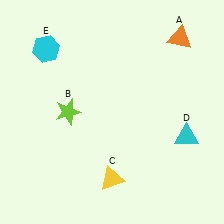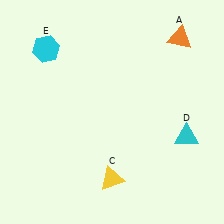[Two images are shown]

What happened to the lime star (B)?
The lime star (B) was removed in Image 2. It was in the top-left area of Image 1.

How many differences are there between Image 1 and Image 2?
There is 1 difference between the two images.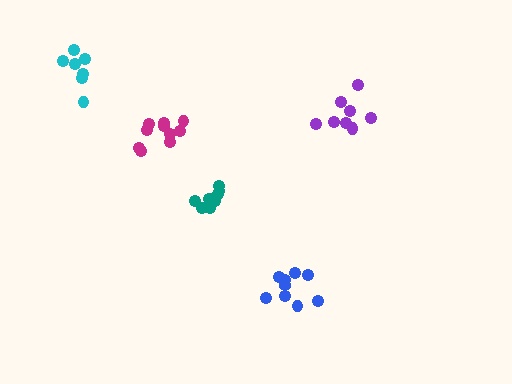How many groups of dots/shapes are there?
There are 5 groups.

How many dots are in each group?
Group 1: 11 dots, Group 2: 10 dots, Group 3: 7 dots, Group 4: 9 dots, Group 5: 9 dots (46 total).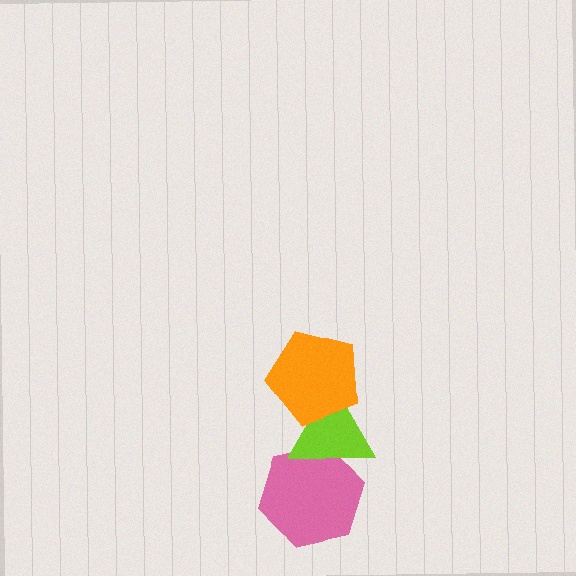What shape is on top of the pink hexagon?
The lime triangle is on top of the pink hexagon.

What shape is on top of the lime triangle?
The orange pentagon is on top of the lime triangle.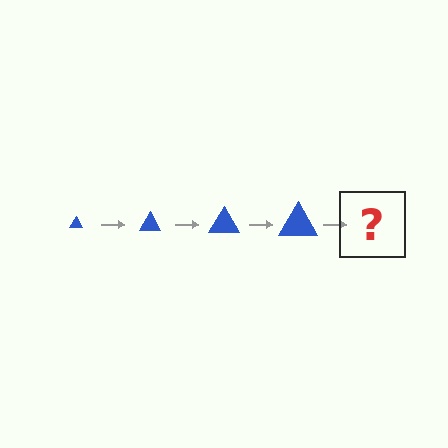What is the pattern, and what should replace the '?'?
The pattern is that the triangle gets progressively larger each step. The '?' should be a blue triangle, larger than the previous one.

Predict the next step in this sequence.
The next step is a blue triangle, larger than the previous one.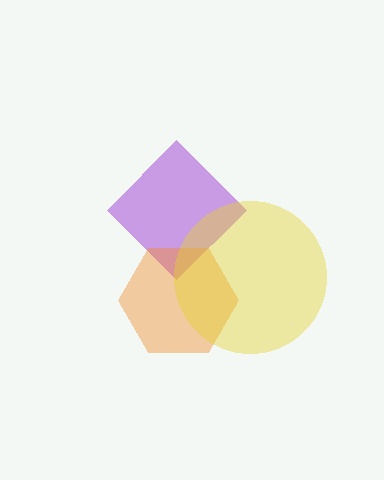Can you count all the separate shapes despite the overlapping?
Yes, there are 3 separate shapes.